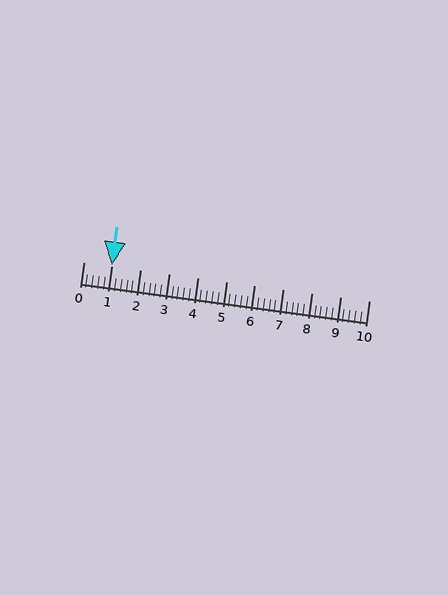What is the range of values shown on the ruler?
The ruler shows values from 0 to 10.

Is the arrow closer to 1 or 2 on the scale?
The arrow is closer to 1.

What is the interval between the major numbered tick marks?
The major tick marks are spaced 1 units apart.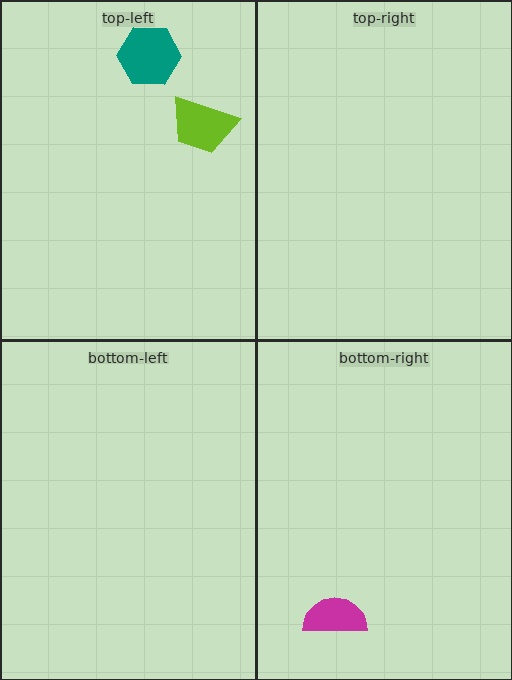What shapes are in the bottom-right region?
The magenta semicircle.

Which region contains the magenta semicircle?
The bottom-right region.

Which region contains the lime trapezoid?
The top-left region.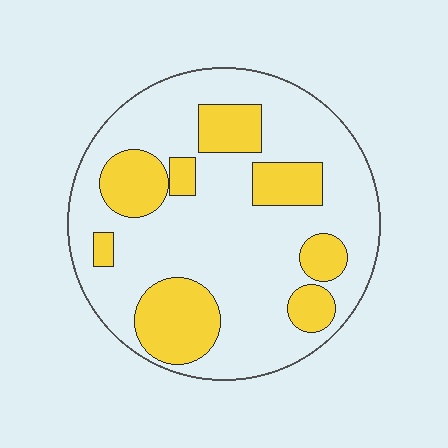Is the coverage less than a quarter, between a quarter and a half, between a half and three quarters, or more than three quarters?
Between a quarter and a half.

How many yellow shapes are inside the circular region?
8.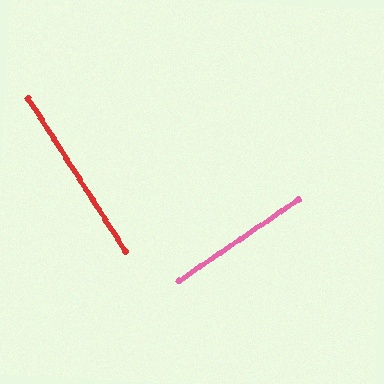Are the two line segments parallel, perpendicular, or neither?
Perpendicular — they meet at approximately 88°.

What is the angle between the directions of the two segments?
Approximately 88 degrees.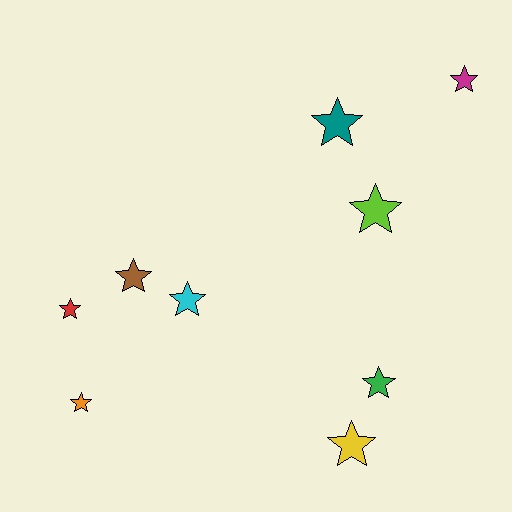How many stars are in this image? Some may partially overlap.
There are 9 stars.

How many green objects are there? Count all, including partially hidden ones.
There is 1 green object.